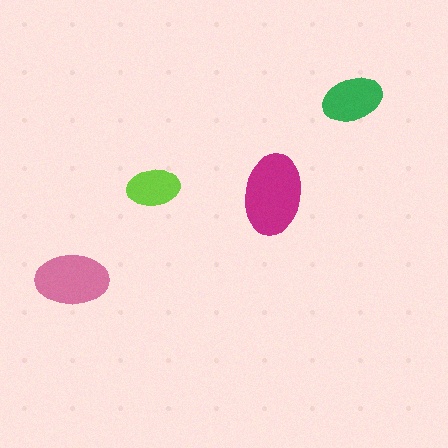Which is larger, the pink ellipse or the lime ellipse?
The pink one.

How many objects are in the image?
There are 4 objects in the image.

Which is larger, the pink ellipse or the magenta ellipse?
The magenta one.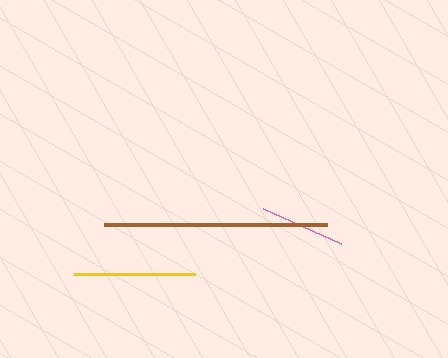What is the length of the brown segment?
The brown segment is approximately 223 pixels long.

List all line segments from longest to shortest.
From longest to shortest: brown, yellow, pink.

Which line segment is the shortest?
The pink line is the shortest at approximately 85 pixels.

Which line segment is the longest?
The brown line is the longest at approximately 223 pixels.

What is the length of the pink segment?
The pink segment is approximately 85 pixels long.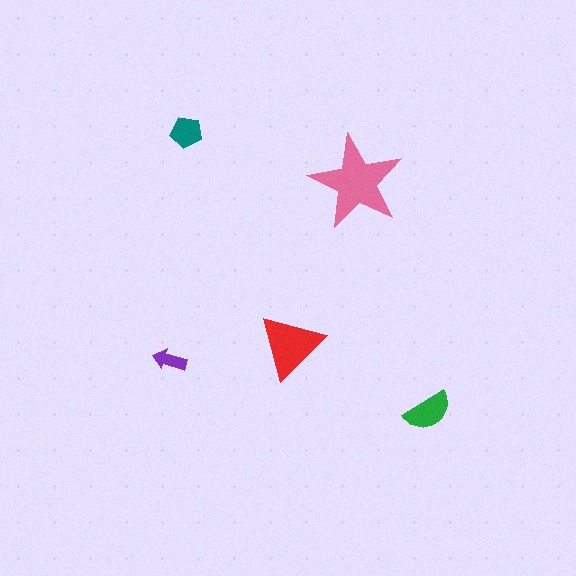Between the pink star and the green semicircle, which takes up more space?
The pink star.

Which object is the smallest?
The purple arrow.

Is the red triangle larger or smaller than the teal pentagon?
Larger.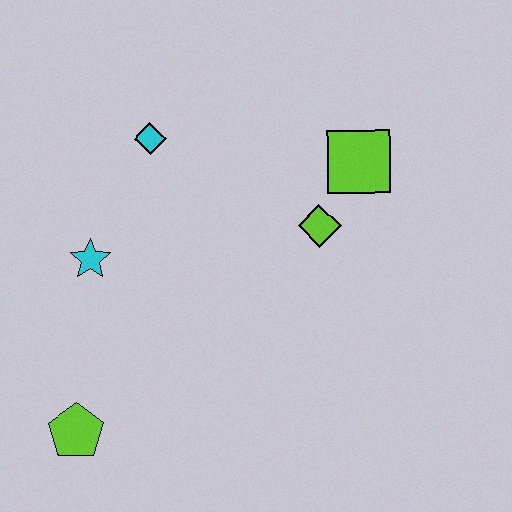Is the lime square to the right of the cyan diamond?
Yes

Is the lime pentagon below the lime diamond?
Yes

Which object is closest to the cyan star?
The cyan diamond is closest to the cyan star.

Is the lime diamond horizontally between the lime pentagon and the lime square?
Yes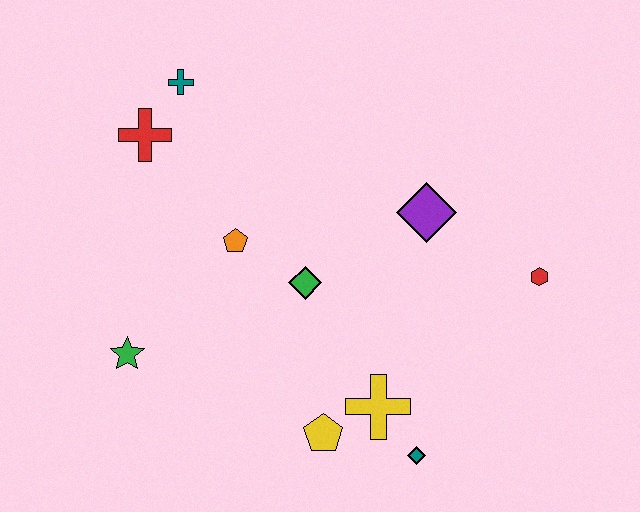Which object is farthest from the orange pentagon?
The red hexagon is farthest from the orange pentagon.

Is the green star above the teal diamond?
Yes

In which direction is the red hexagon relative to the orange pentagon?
The red hexagon is to the right of the orange pentagon.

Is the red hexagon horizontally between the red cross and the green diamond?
No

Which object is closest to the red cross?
The teal cross is closest to the red cross.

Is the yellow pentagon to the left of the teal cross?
No